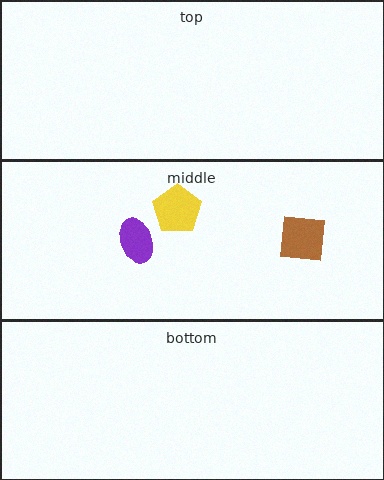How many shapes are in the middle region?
3.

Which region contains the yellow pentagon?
The middle region.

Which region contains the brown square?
The middle region.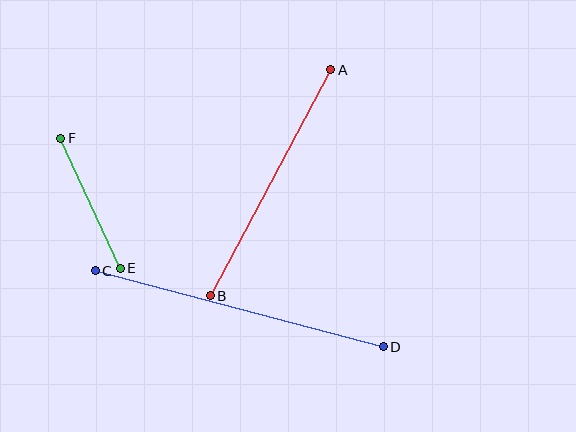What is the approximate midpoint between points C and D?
The midpoint is at approximately (239, 309) pixels.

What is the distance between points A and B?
The distance is approximately 256 pixels.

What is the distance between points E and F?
The distance is approximately 143 pixels.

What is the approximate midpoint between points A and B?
The midpoint is at approximately (270, 183) pixels.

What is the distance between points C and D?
The distance is approximately 298 pixels.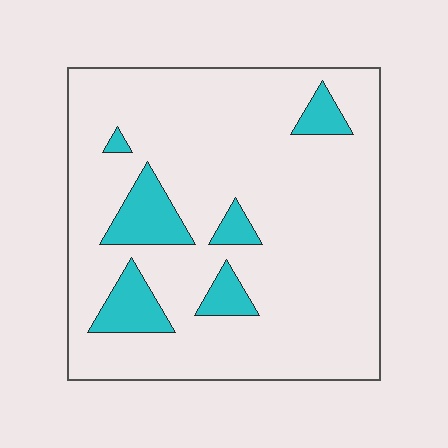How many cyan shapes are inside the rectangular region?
6.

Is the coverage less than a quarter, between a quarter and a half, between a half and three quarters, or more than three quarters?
Less than a quarter.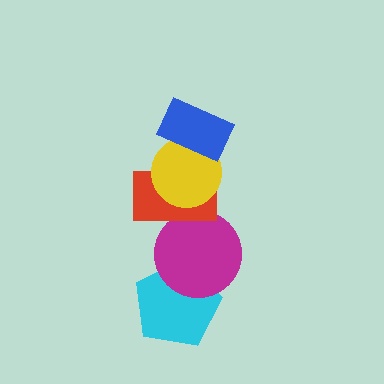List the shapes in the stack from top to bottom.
From top to bottom: the blue rectangle, the yellow circle, the red rectangle, the magenta circle, the cyan pentagon.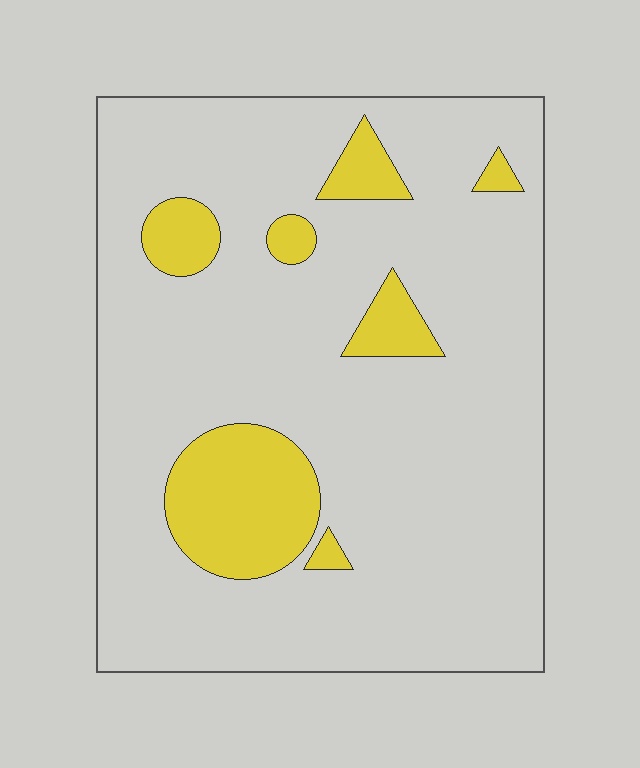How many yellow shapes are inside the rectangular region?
7.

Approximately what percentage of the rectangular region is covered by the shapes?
Approximately 15%.